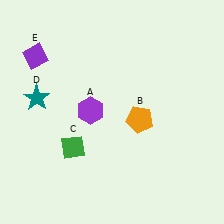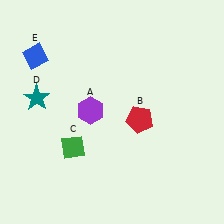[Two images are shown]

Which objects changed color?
B changed from orange to red. E changed from purple to blue.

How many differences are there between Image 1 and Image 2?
There are 2 differences between the two images.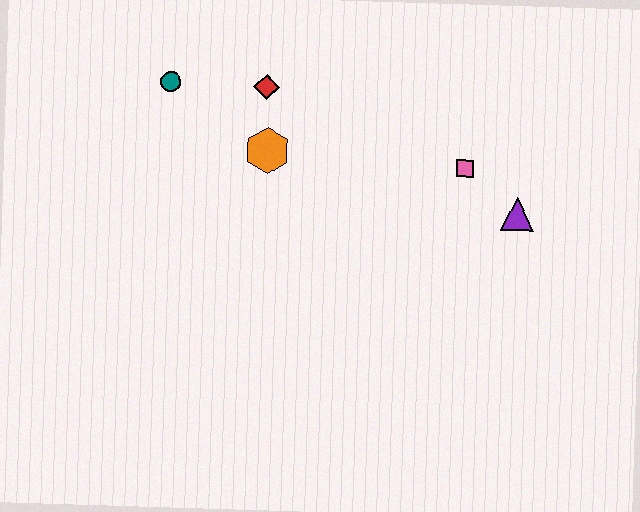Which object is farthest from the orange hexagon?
The purple triangle is farthest from the orange hexagon.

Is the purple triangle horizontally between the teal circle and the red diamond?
No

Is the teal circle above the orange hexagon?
Yes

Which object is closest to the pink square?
The purple triangle is closest to the pink square.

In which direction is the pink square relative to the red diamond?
The pink square is to the right of the red diamond.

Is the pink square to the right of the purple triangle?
No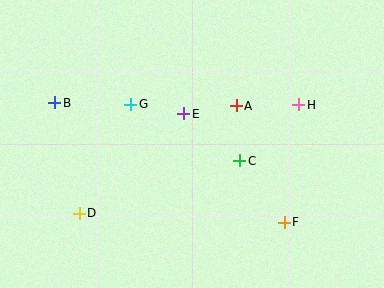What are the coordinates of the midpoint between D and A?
The midpoint between D and A is at (158, 160).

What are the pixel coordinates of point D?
Point D is at (79, 213).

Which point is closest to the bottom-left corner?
Point D is closest to the bottom-left corner.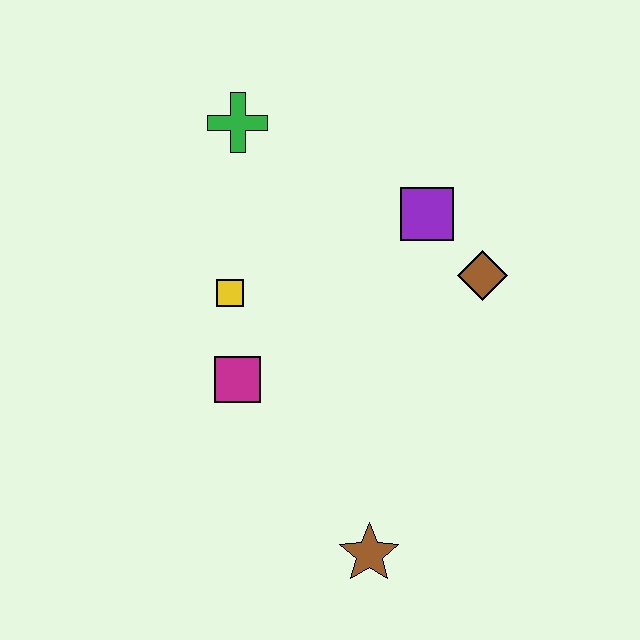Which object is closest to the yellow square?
The magenta square is closest to the yellow square.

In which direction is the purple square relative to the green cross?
The purple square is to the right of the green cross.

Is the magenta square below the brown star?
No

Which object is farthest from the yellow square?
The brown star is farthest from the yellow square.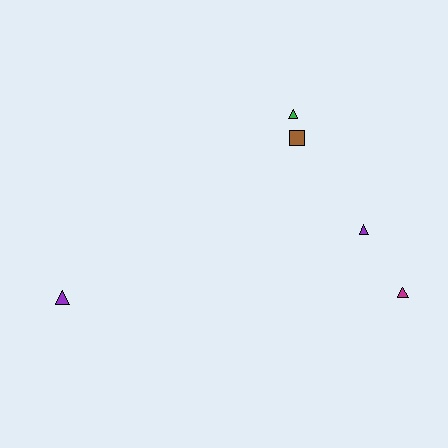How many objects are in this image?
There are 5 objects.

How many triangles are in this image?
There are 4 triangles.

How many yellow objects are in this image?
There are no yellow objects.